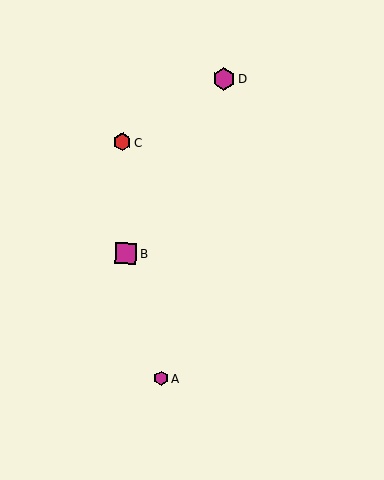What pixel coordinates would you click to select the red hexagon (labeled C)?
Click at (122, 142) to select the red hexagon C.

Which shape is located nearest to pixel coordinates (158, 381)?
The magenta hexagon (labeled A) at (161, 379) is nearest to that location.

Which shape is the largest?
The magenta hexagon (labeled D) is the largest.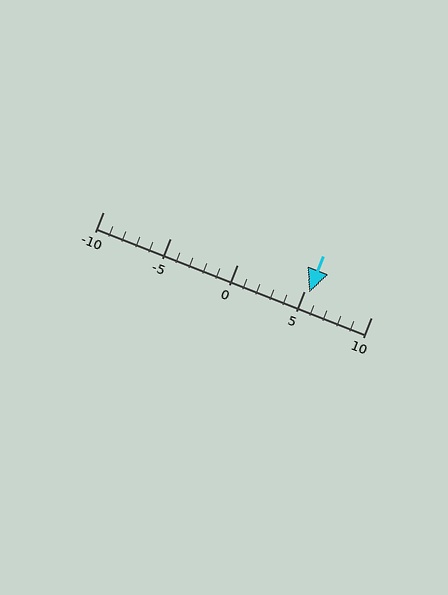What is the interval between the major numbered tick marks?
The major tick marks are spaced 5 units apart.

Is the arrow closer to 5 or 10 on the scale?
The arrow is closer to 5.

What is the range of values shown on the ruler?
The ruler shows values from -10 to 10.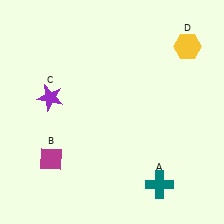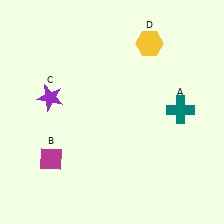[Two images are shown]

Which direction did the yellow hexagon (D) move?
The yellow hexagon (D) moved left.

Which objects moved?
The objects that moved are: the teal cross (A), the yellow hexagon (D).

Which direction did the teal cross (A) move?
The teal cross (A) moved up.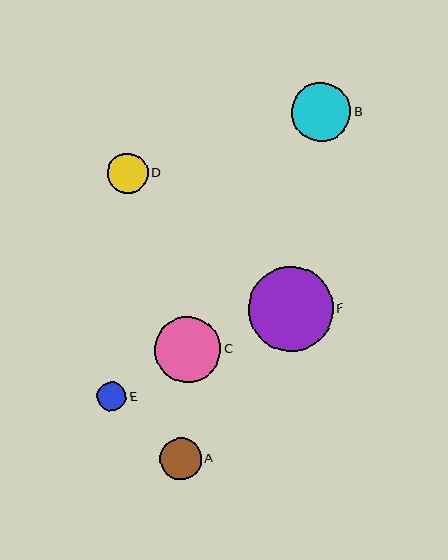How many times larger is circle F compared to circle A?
Circle F is approximately 2.0 times the size of circle A.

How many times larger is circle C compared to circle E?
Circle C is approximately 2.3 times the size of circle E.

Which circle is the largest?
Circle F is the largest with a size of approximately 85 pixels.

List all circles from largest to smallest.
From largest to smallest: F, C, B, A, D, E.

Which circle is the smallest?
Circle E is the smallest with a size of approximately 29 pixels.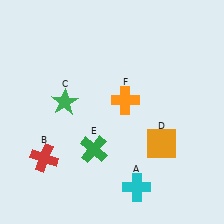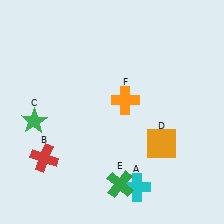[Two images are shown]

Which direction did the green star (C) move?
The green star (C) moved left.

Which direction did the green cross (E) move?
The green cross (E) moved down.